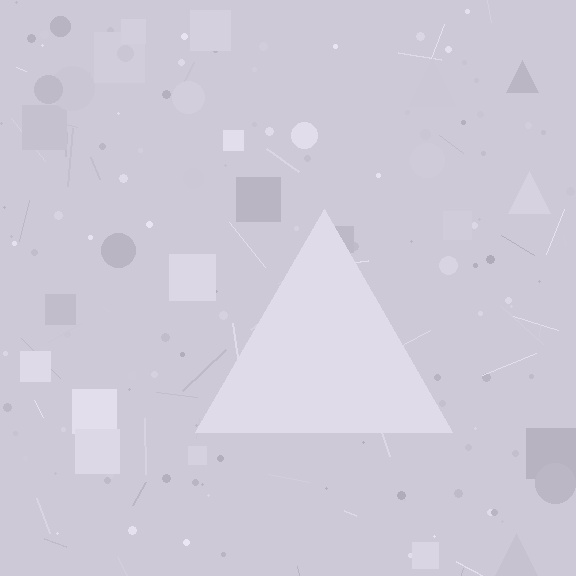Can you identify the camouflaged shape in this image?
The camouflaged shape is a triangle.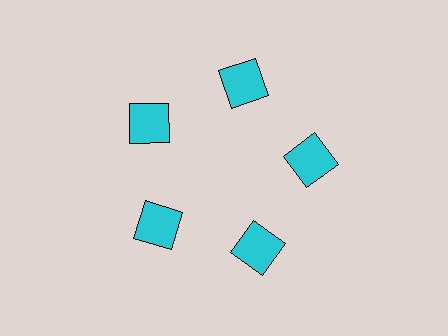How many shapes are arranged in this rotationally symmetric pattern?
There are 5 shapes, arranged in 5 groups of 1.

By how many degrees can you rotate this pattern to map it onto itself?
The pattern maps onto itself every 72 degrees of rotation.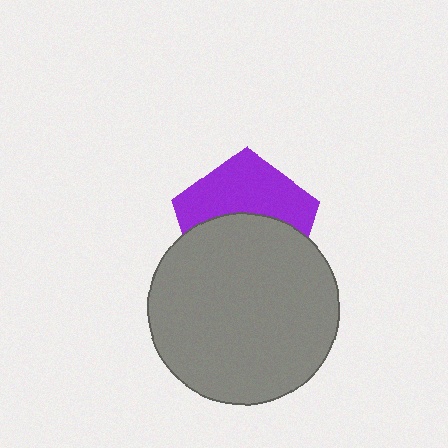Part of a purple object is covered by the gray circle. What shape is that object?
It is a pentagon.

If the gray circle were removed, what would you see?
You would see the complete purple pentagon.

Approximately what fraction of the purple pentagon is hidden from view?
Roughly 53% of the purple pentagon is hidden behind the gray circle.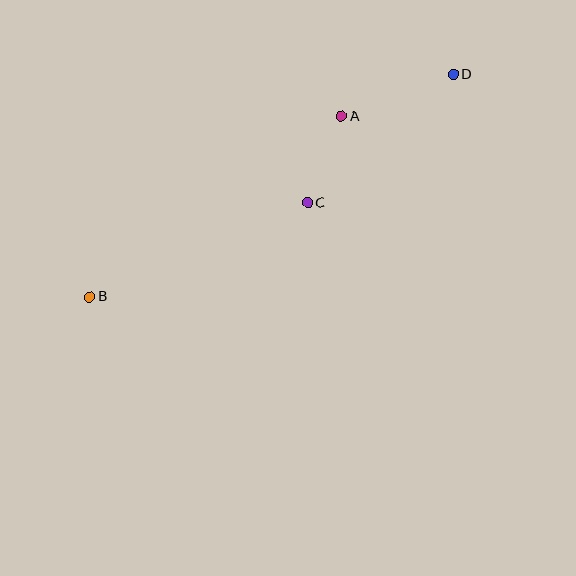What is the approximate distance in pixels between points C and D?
The distance between C and D is approximately 194 pixels.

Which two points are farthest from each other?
Points B and D are farthest from each other.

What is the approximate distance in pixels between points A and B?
The distance between A and B is approximately 309 pixels.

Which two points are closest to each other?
Points A and C are closest to each other.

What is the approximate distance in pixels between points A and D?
The distance between A and D is approximately 119 pixels.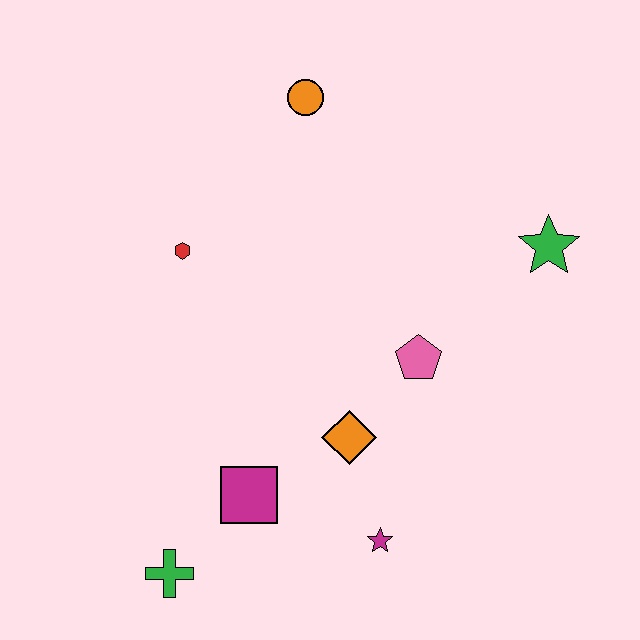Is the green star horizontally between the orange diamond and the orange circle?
No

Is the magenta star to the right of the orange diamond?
Yes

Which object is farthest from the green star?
The green cross is farthest from the green star.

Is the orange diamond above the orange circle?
No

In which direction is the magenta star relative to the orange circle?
The magenta star is below the orange circle.